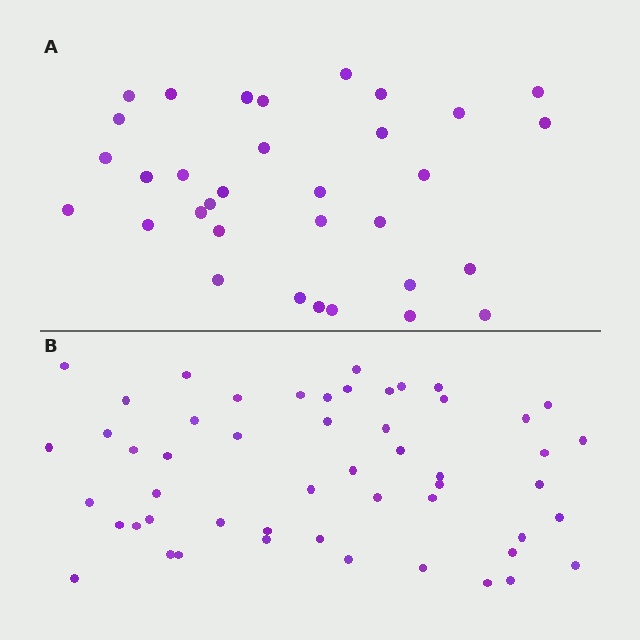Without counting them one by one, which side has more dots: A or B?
Region B (the bottom region) has more dots.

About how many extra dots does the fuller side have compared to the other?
Region B has approximately 20 more dots than region A.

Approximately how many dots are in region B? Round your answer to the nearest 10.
About 50 dots. (The exact count is 52, which rounds to 50.)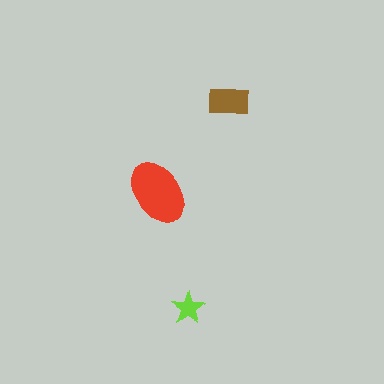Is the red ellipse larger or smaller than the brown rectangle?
Larger.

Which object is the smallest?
The lime star.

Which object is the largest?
The red ellipse.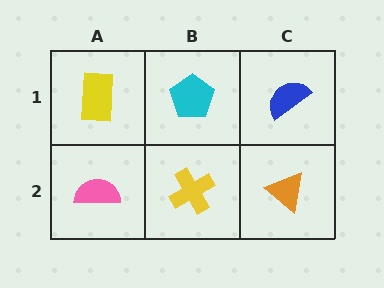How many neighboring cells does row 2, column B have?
3.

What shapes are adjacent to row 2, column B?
A cyan pentagon (row 1, column B), a pink semicircle (row 2, column A), an orange triangle (row 2, column C).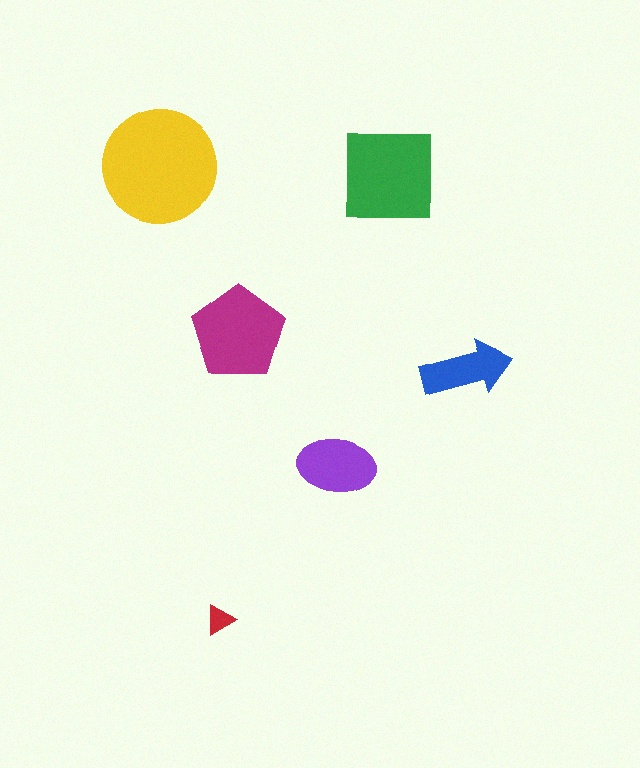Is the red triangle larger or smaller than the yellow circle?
Smaller.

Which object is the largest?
The yellow circle.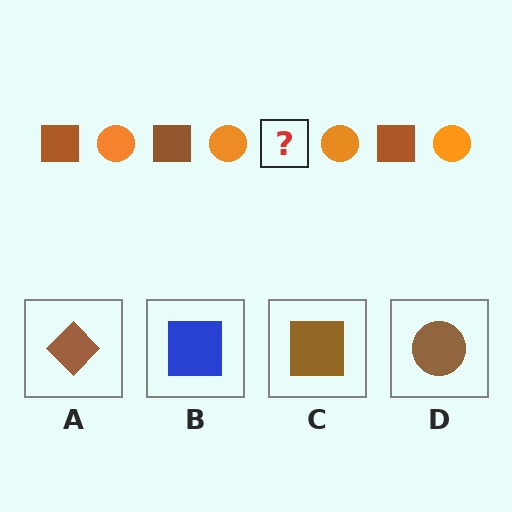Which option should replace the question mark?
Option C.